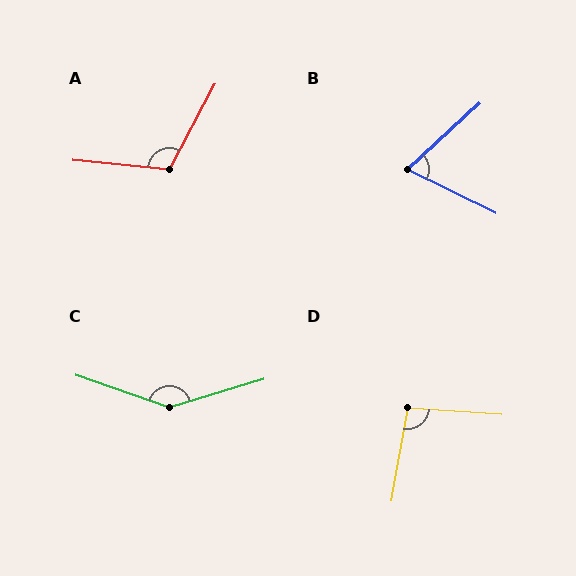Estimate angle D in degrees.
Approximately 96 degrees.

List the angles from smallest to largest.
B (68°), D (96°), A (112°), C (144°).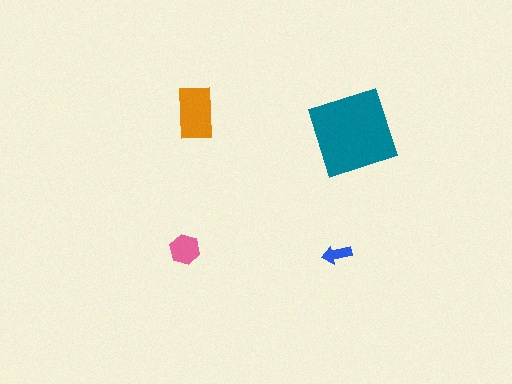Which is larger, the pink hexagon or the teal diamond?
The teal diamond.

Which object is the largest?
The teal diamond.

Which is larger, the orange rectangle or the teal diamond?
The teal diamond.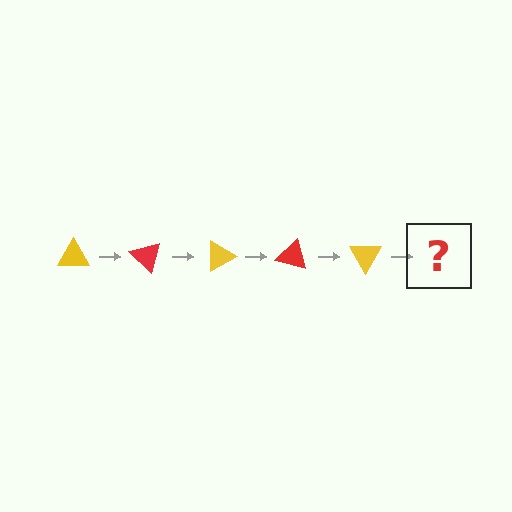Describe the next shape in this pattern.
It should be a red triangle, rotated 225 degrees from the start.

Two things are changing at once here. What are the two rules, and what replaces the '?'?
The two rules are that it rotates 45 degrees each step and the color cycles through yellow and red. The '?' should be a red triangle, rotated 225 degrees from the start.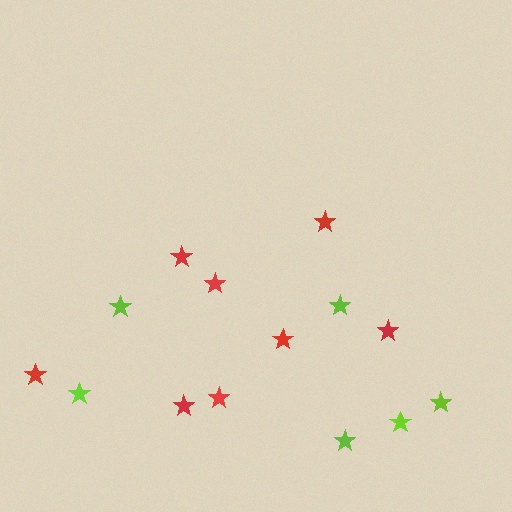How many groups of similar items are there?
There are 2 groups: one group of red stars (8) and one group of lime stars (6).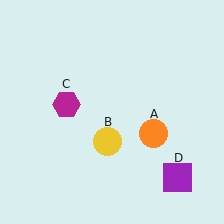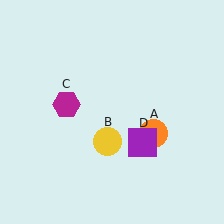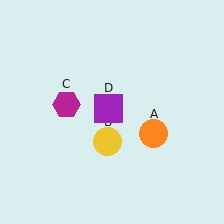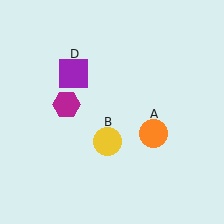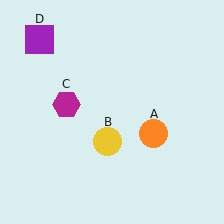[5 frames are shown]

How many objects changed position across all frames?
1 object changed position: purple square (object D).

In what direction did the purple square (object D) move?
The purple square (object D) moved up and to the left.